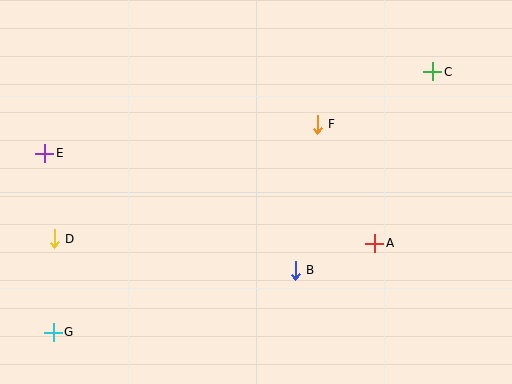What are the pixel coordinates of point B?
Point B is at (295, 270).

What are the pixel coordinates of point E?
Point E is at (45, 153).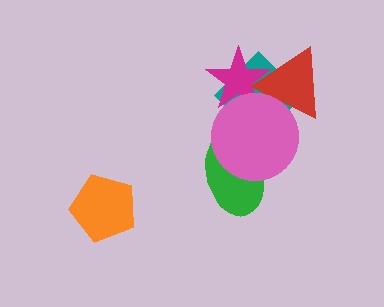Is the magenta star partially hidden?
Yes, it is partially covered by another shape.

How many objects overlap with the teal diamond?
3 objects overlap with the teal diamond.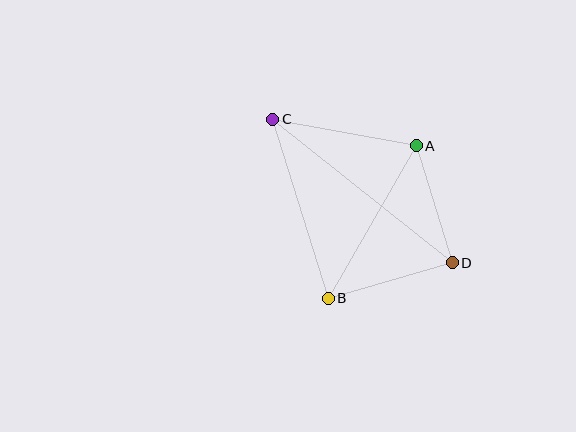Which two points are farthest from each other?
Points C and D are farthest from each other.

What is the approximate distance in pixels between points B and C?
The distance between B and C is approximately 187 pixels.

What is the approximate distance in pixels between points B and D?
The distance between B and D is approximately 129 pixels.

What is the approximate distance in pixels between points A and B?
The distance between A and B is approximately 176 pixels.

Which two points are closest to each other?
Points A and D are closest to each other.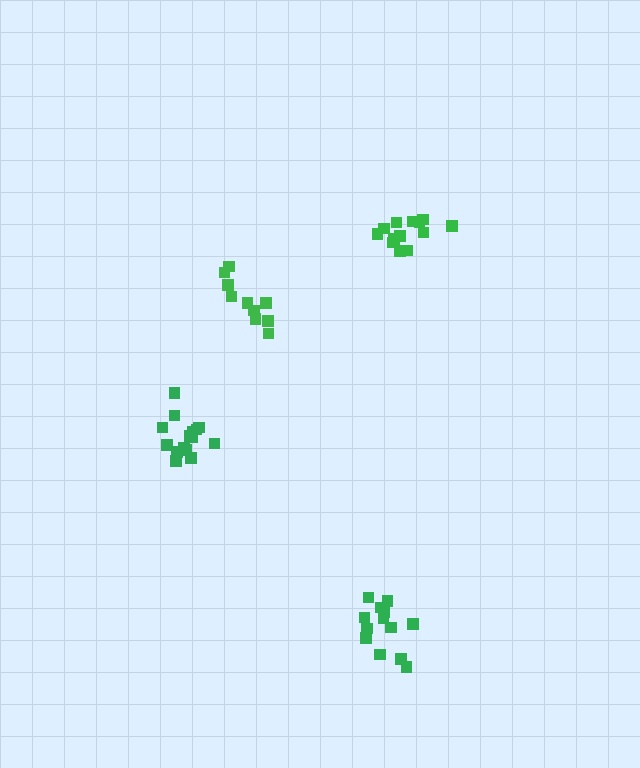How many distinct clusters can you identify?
There are 4 distinct clusters.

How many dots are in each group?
Group 1: 13 dots, Group 2: 10 dots, Group 3: 13 dots, Group 4: 15 dots (51 total).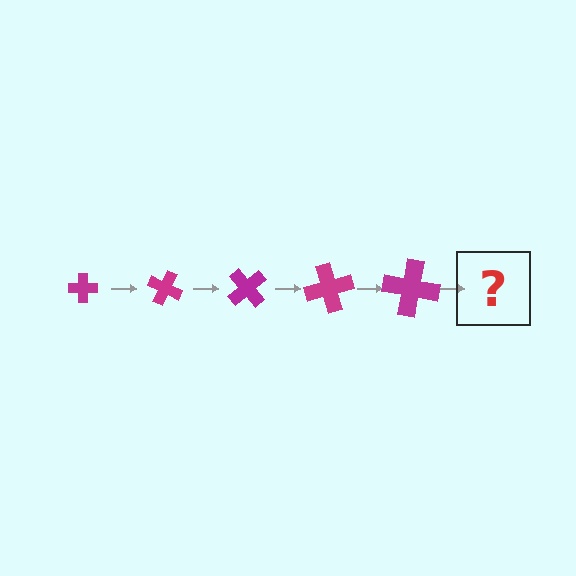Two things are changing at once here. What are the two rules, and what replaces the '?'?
The two rules are that the cross grows larger each step and it rotates 25 degrees each step. The '?' should be a cross, larger than the previous one and rotated 125 degrees from the start.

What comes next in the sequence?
The next element should be a cross, larger than the previous one and rotated 125 degrees from the start.